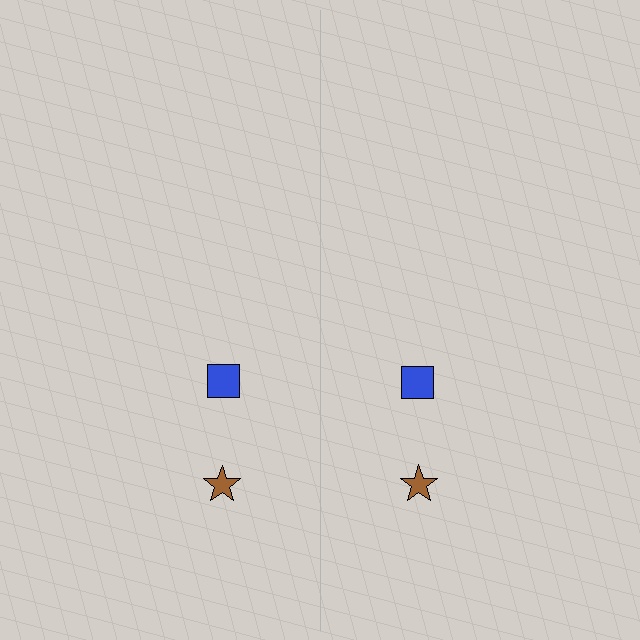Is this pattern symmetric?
Yes, this pattern has bilateral (reflection) symmetry.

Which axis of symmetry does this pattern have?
The pattern has a vertical axis of symmetry running through the center of the image.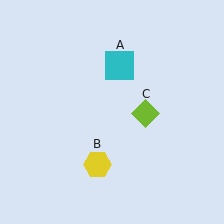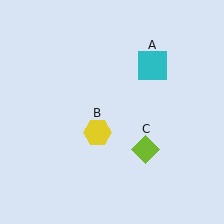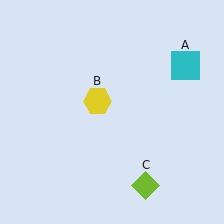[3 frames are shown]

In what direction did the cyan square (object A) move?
The cyan square (object A) moved right.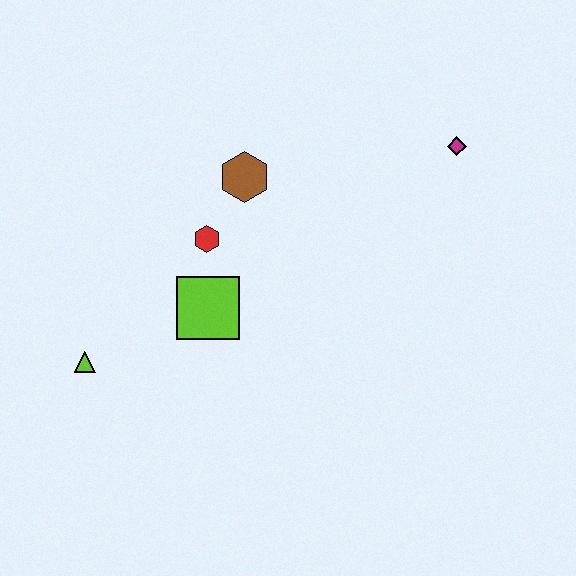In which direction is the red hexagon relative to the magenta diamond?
The red hexagon is to the left of the magenta diamond.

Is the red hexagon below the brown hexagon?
Yes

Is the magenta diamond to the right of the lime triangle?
Yes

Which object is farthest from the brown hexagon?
The lime triangle is farthest from the brown hexagon.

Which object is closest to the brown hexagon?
The red hexagon is closest to the brown hexagon.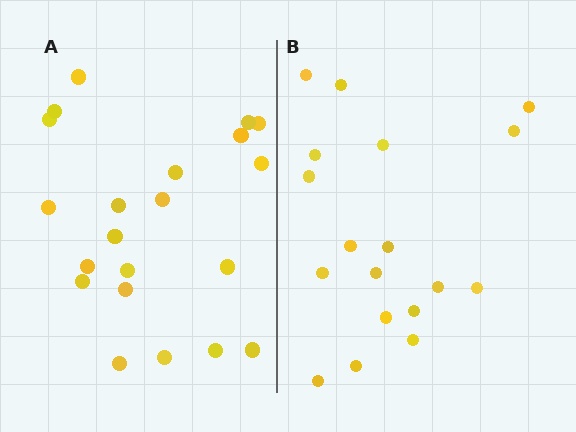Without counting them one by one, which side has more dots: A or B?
Region A (the left region) has more dots.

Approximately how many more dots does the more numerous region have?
Region A has just a few more — roughly 2 or 3 more dots than region B.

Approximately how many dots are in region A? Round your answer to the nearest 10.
About 20 dots. (The exact count is 21, which rounds to 20.)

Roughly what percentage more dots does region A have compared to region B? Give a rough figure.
About 15% more.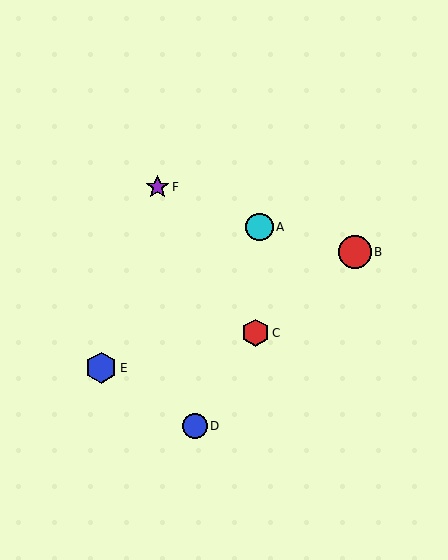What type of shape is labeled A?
Shape A is a cyan circle.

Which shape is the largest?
The red circle (labeled B) is the largest.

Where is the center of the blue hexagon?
The center of the blue hexagon is at (101, 368).